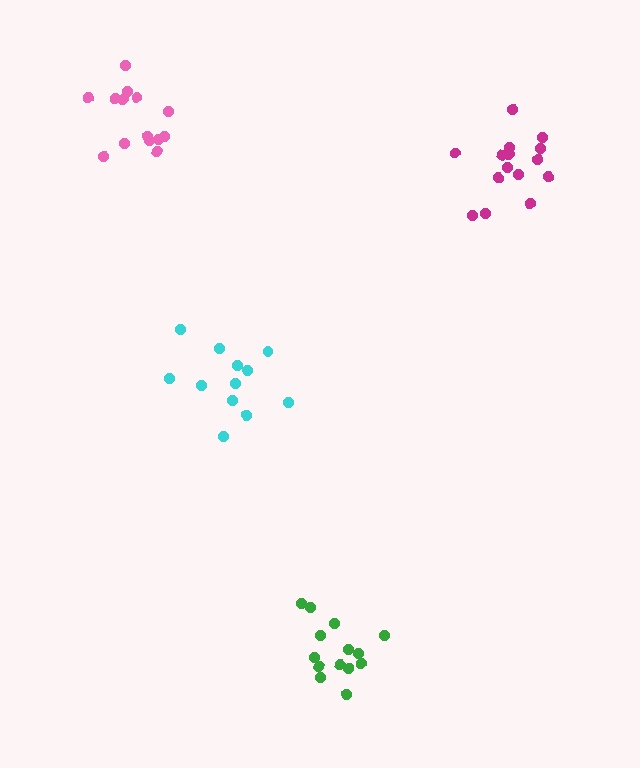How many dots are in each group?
Group 1: 14 dots, Group 2: 12 dots, Group 3: 14 dots, Group 4: 15 dots (55 total).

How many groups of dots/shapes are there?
There are 4 groups.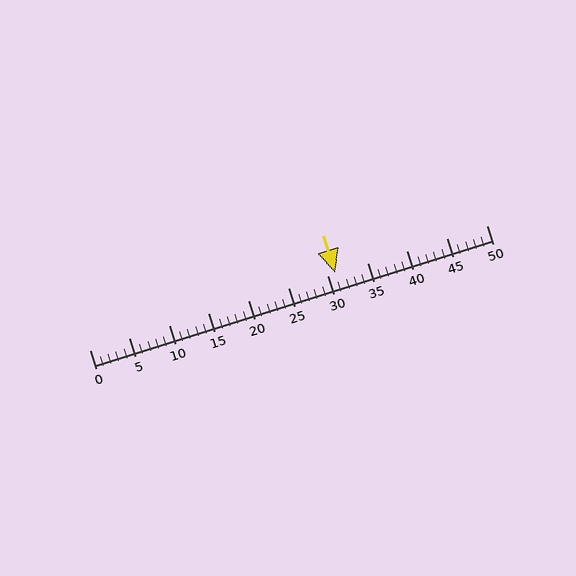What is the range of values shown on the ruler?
The ruler shows values from 0 to 50.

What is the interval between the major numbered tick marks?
The major tick marks are spaced 5 units apart.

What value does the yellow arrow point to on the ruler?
The yellow arrow points to approximately 31.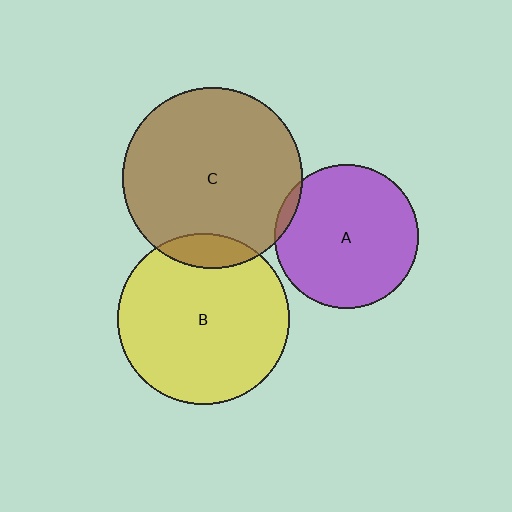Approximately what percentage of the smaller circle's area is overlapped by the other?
Approximately 5%.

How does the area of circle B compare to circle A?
Approximately 1.4 times.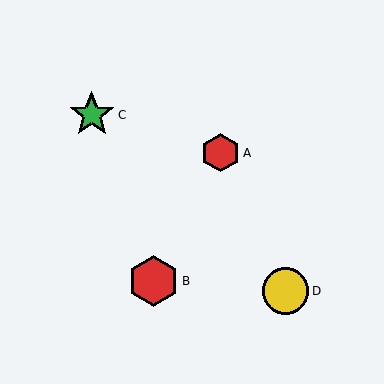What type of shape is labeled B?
Shape B is a red hexagon.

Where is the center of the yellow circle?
The center of the yellow circle is at (286, 291).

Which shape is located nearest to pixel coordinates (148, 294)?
The red hexagon (labeled B) at (153, 281) is nearest to that location.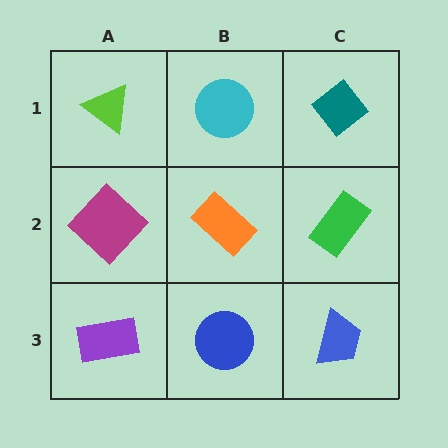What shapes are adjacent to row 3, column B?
An orange rectangle (row 2, column B), a purple rectangle (row 3, column A), a blue trapezoid (row 3, column C).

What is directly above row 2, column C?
A teal diamond.